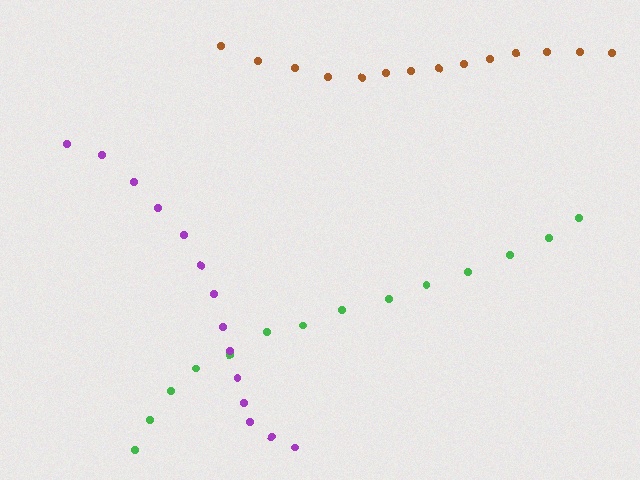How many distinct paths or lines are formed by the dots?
There are 3 distinct paths.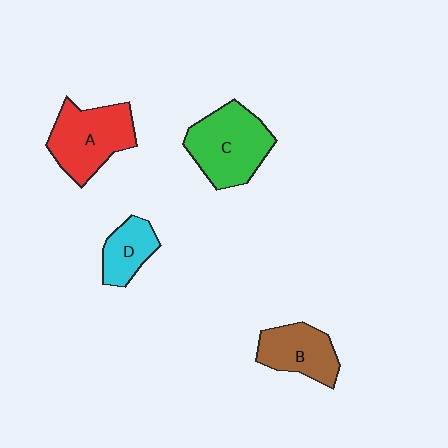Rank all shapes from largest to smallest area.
From largest to smallest: C (green), A (red), B (brown), D (cyan).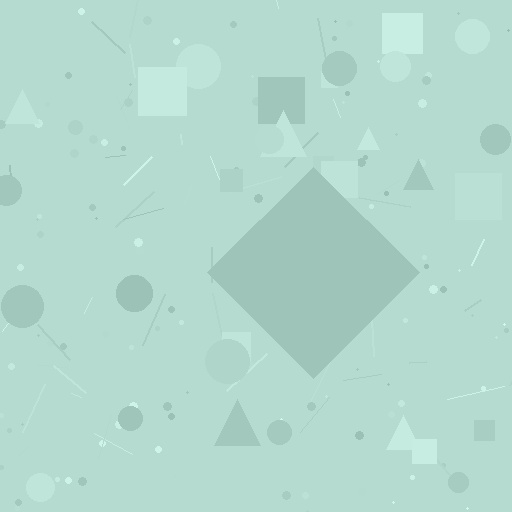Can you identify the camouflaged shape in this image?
The camouflaged shape is a diamond.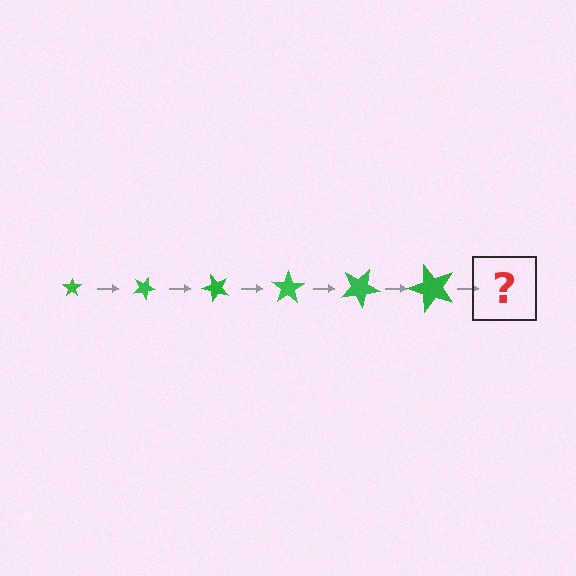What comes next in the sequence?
The next element should be a star, larger than the previous one and rotated 150 degrees from the start.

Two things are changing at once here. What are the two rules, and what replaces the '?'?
The two rules are that the star grows larger each step and it rotates 25 degrees each step. The '?' should be a star, larger than the previous one and rotated 150 degrees from the start.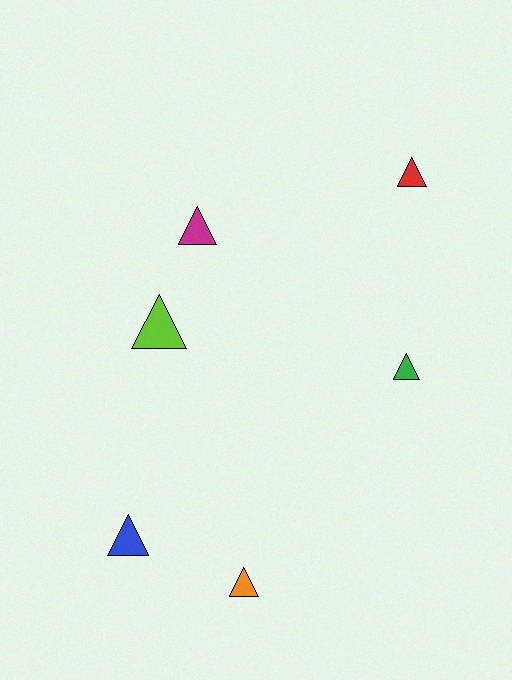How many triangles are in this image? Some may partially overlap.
There are 6 triangles.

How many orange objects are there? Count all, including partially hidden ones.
There is 1 orange object.